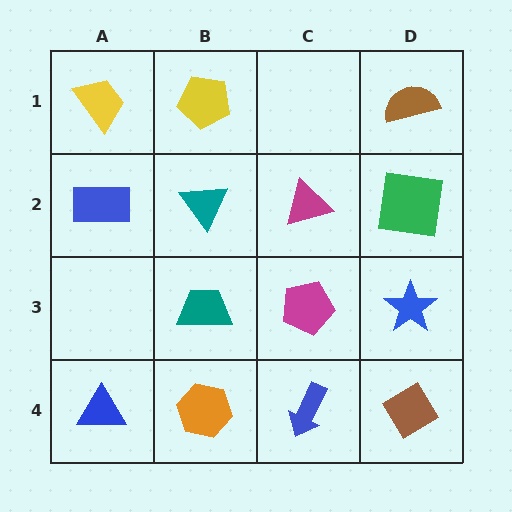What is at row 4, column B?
An orange hexagon.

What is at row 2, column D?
A green square.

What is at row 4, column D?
A brown diamond.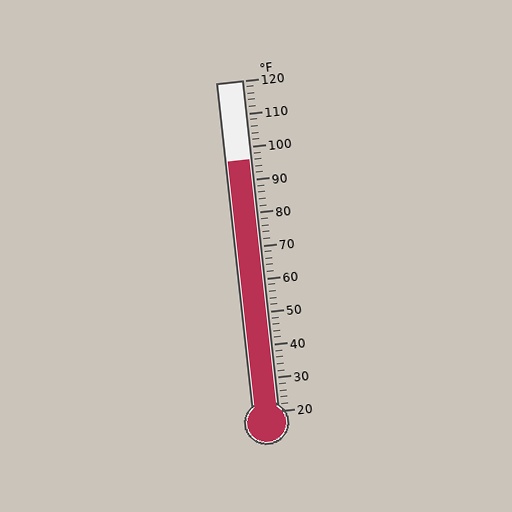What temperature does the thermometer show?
The thermometer shows approximately 96°F.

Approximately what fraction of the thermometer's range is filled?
The thermometer is filled to approximately 75% of its range.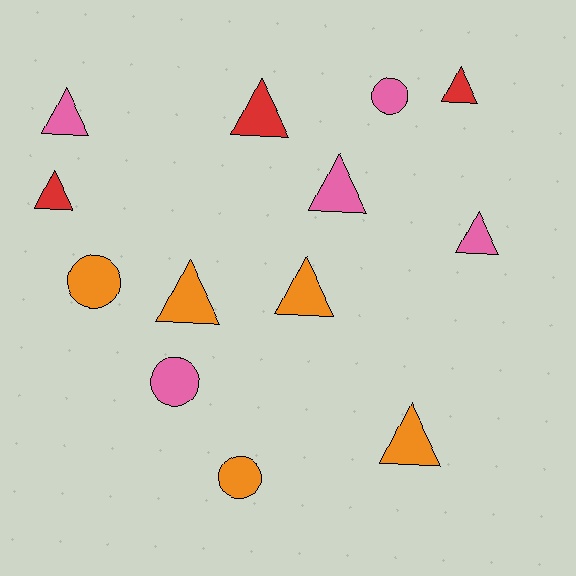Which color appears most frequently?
Pink, with 5 objects.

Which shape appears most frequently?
Triangle, with 9 objects.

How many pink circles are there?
There are 2 pink circles.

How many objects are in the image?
There are 13 objects.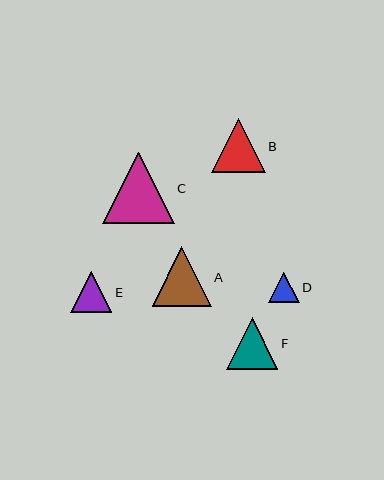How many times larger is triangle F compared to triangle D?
Triangle F is approximately 1.7 times the size of triangle D.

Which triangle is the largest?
Triangle C is the largest with a size of approximately 72 pixels.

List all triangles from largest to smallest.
From largest to smallest: C, A, B, F, E, D.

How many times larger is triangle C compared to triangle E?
Triangle C is approximately 1.8 times the size of triangle E.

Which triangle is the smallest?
Triangle D is the smallest with a size of approximately 30 pixels.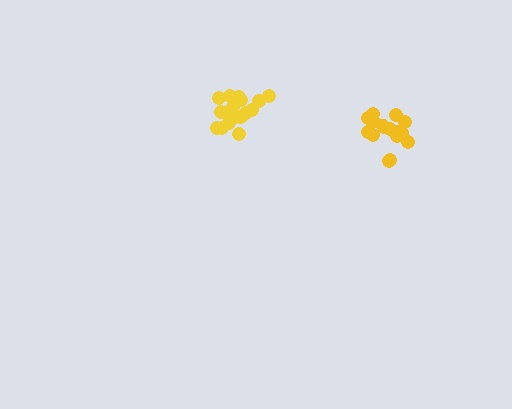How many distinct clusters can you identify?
There are 2 distinct clusters.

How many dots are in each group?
Group 1: 16 dots, Group 2: 20 dots (36 total).